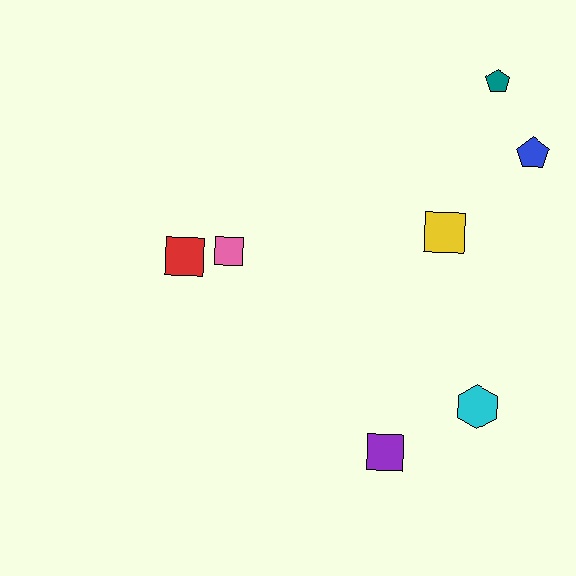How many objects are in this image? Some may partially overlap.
There are 7 objects.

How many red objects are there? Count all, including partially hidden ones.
There is 1 red object.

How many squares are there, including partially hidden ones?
There are 4 squares.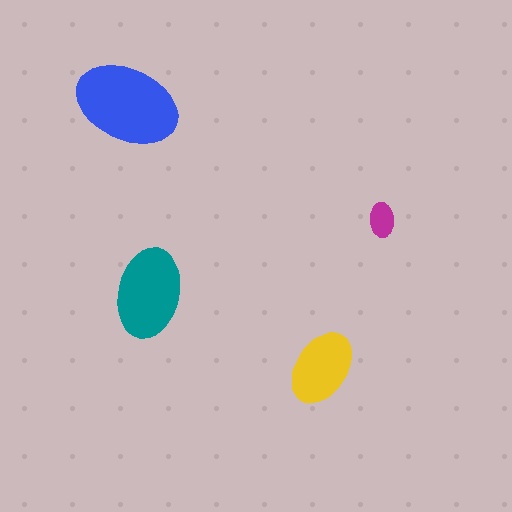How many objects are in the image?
There are 4 objects in the image.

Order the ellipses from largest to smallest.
the blue one, the teal one, the yellow one, the magenta one.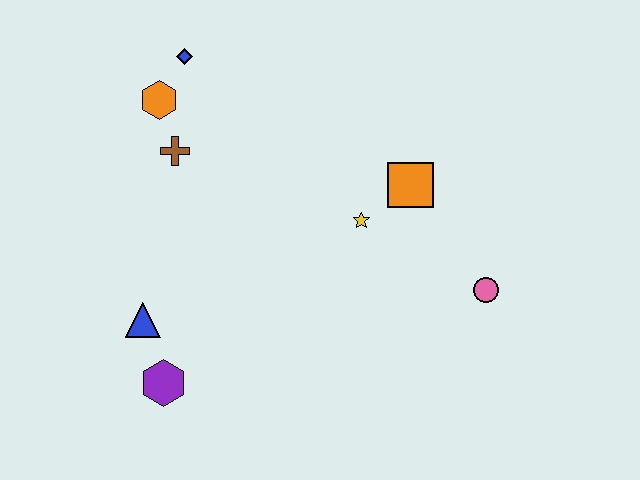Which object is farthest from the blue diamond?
The pink circle is farthest from the blue diamond.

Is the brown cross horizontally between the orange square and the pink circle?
No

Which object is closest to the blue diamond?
The orange hexagon is closest to the blue diamond.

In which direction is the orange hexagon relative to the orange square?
The orange hexagon is to the left of the orange square.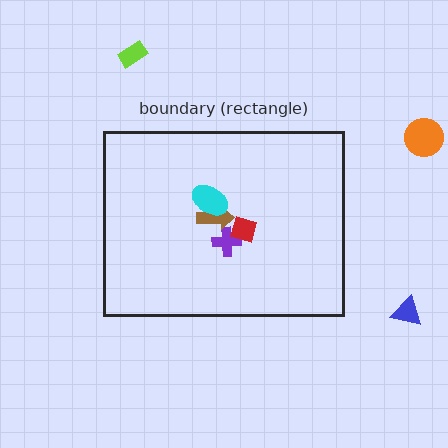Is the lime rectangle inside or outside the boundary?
Outside.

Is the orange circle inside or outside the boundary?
Outside.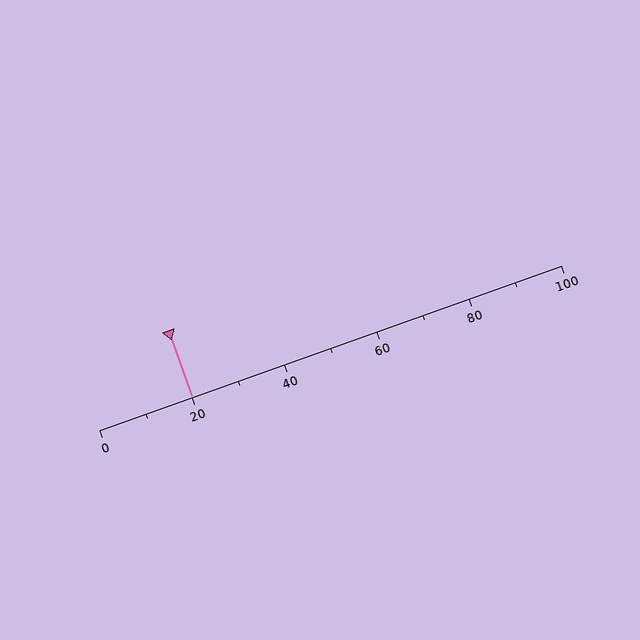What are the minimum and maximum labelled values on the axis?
The axis runs from 0 to 100.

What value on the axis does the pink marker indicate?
The marker indicates approximately 20.